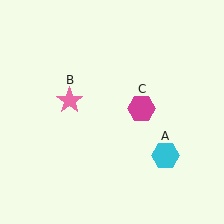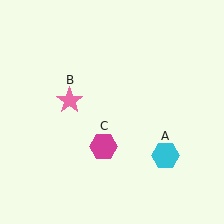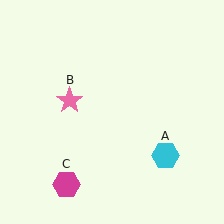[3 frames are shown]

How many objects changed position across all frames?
1 object changed position: magenta hexagon (object C).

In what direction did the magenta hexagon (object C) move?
The magenta hexagon (object C) moved down and to the left.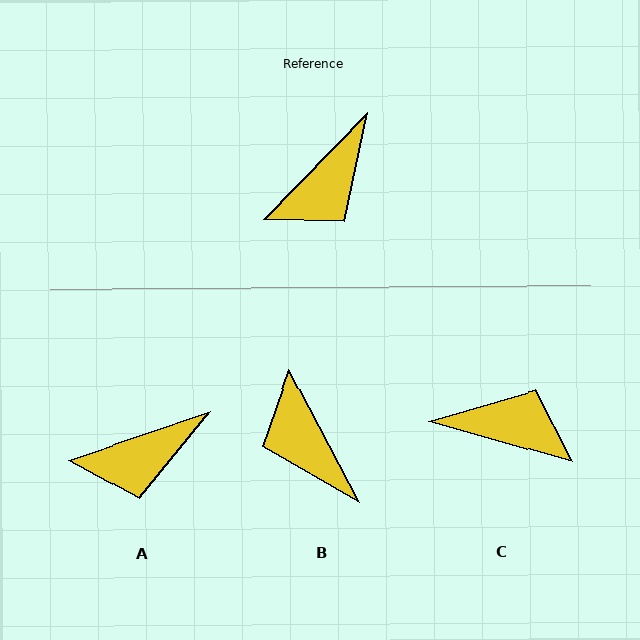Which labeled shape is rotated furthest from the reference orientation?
C, about 118 degrees away.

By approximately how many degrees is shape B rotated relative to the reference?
Approximately 108 degrees clockwise.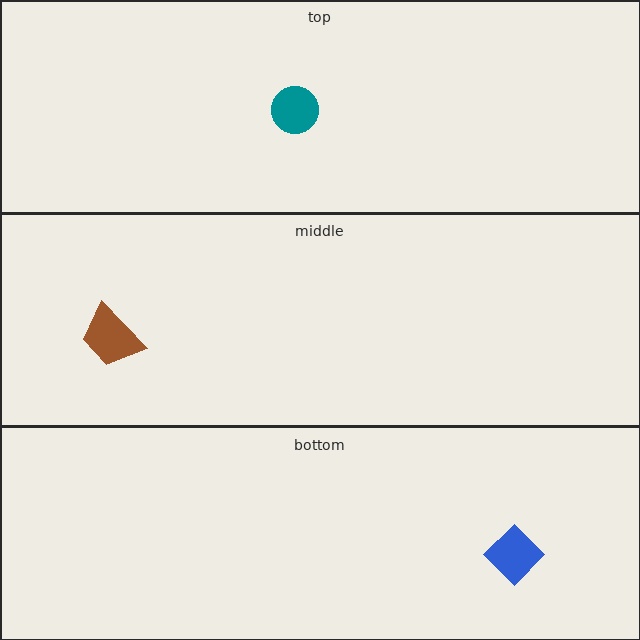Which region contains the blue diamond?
The bottom region.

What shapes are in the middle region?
The brown trapezoid.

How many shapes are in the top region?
1.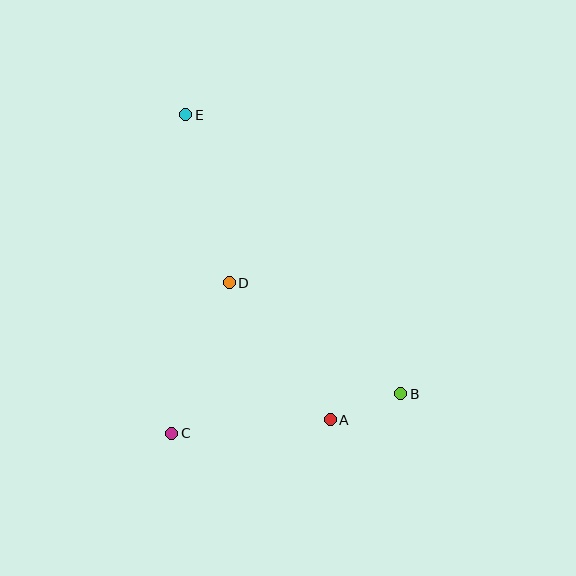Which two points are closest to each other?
Points A and B are closest to each other.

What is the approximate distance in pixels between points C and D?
The distance between C and D is approximately 161 pixels.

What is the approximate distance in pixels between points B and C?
The distance between B and C is approximately 232 pixels.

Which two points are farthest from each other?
Points B and E are farthest from each other.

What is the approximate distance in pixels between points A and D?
The distance between A and D is approximately 170 pixels.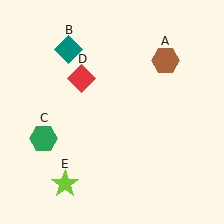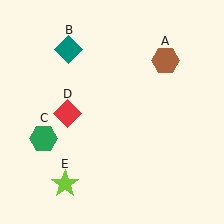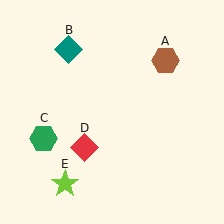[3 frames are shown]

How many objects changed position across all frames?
1 object changed position: red diamond (object D).